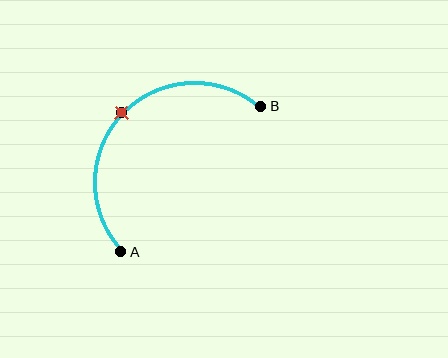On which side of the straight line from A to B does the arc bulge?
The arc bulges above and to the left of the straight line connecting A and B.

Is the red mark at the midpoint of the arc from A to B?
Yes. The red mark lies on the arc at equal arc-length from both A and B — it is the arc midpoint.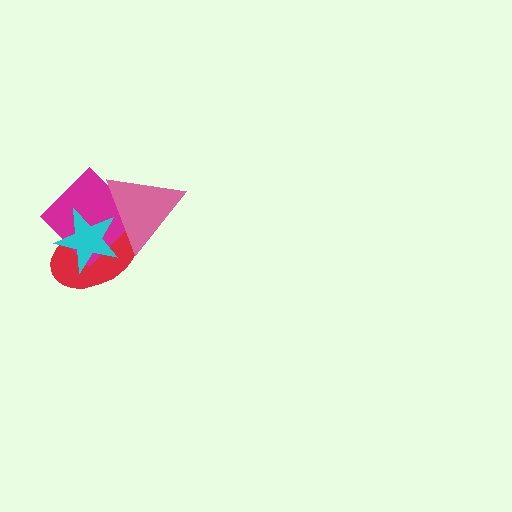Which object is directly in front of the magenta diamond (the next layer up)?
The cyan star is directly in front of the magenta diamond.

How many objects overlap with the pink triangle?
3 objects overlap with the pink triangle.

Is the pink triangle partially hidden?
No, no other shape covers it.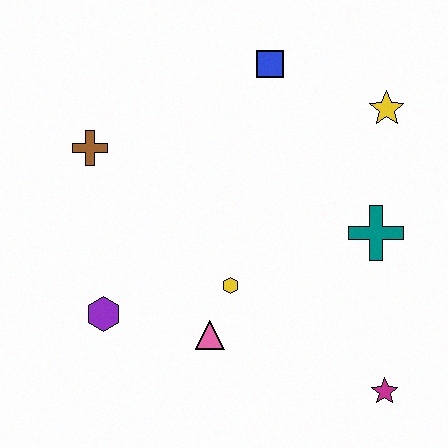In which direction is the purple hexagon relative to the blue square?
The purple hexagon is below the blue square.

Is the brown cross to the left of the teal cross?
Yes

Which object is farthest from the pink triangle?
The yellow star is farthest from the pink triangle.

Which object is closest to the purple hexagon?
The pink triangle is closest to the purple hexagon.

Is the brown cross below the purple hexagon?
No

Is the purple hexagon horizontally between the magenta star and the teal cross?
No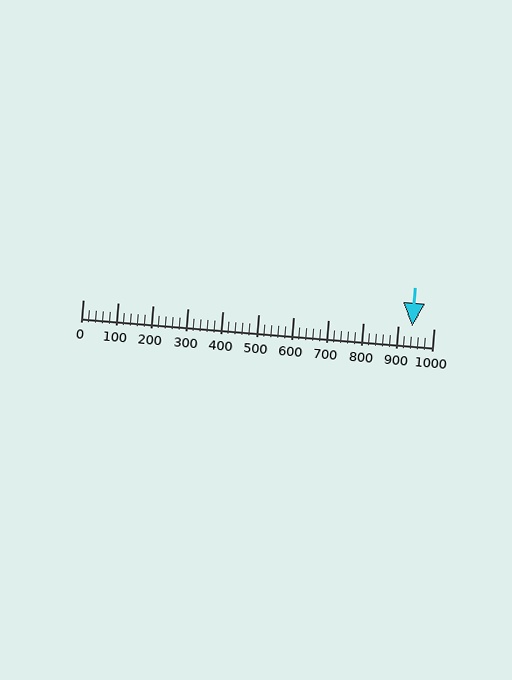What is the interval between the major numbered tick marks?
The major tick marks are spaced 100 units apart.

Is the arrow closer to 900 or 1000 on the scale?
The arrow is closer to 900.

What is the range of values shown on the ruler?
The ruler shows values from 0 to 1000.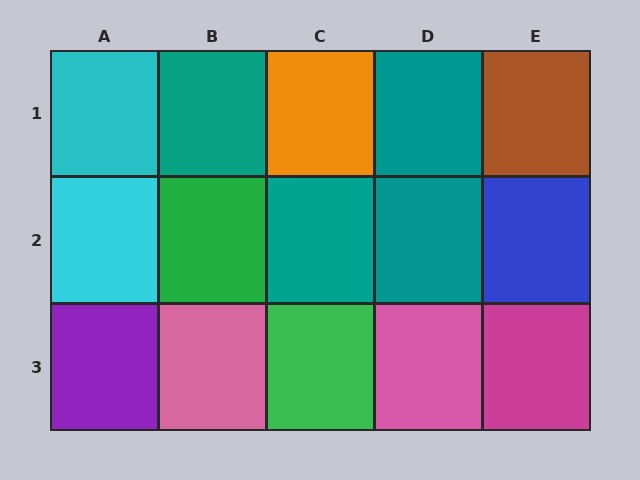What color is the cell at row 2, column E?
Blue.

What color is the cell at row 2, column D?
Teal.